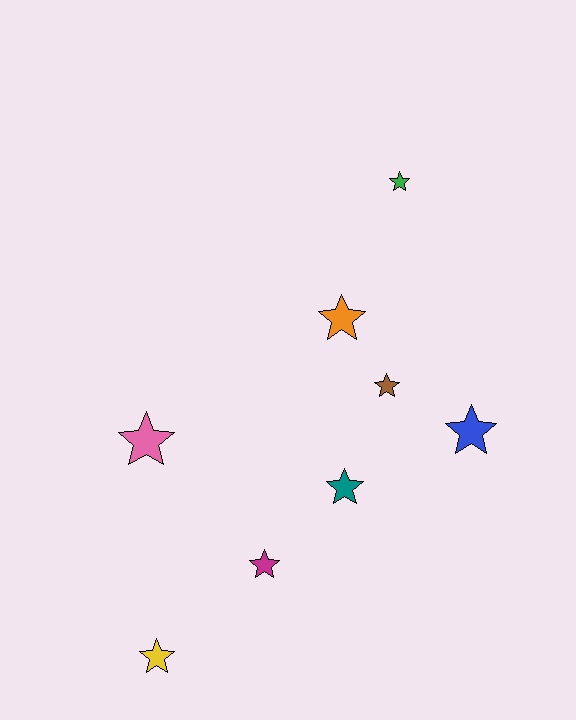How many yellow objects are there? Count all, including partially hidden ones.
There is 1 yellow object.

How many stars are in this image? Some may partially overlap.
There are 8 stars.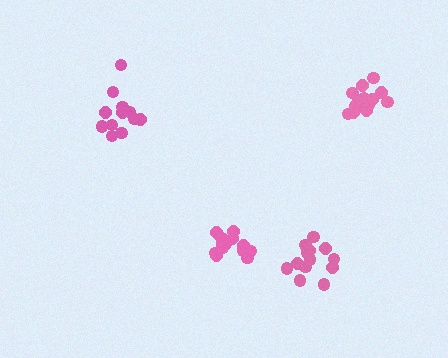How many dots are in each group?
Group 1: 13 dots, Group 2: 12 dots, Group 3: 14 dots, Group 4: 13 dots (52 total).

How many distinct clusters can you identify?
There are 4 distinct clusters.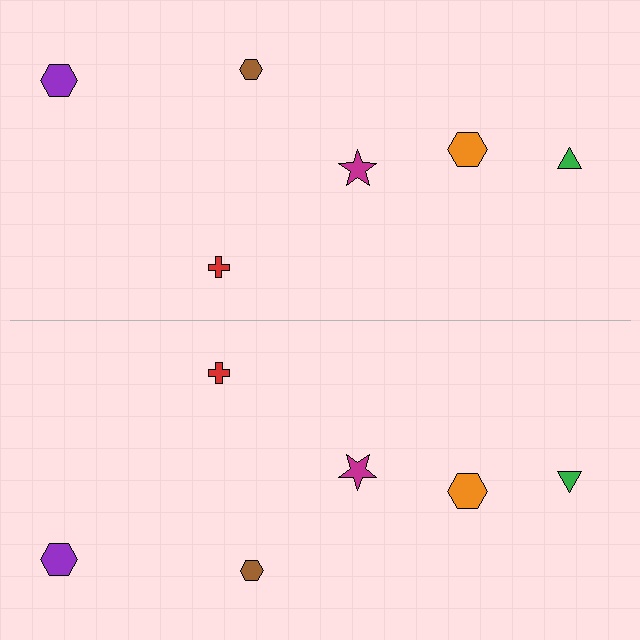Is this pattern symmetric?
Yes, this pattern has bilateral (reflection) symmetry.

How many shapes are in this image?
There are 12 shapes in this image.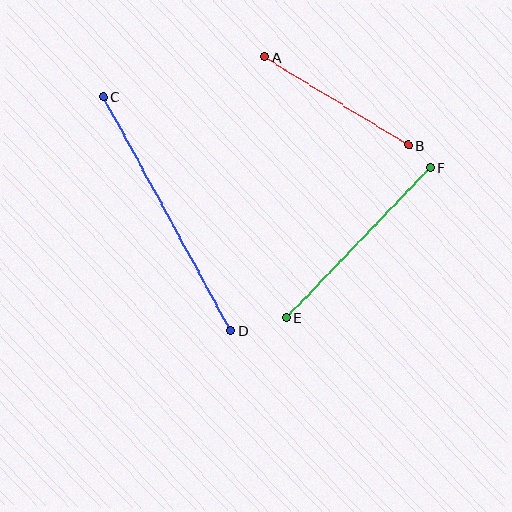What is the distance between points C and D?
The distance is approximately 267 pixels.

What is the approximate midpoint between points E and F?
The midpoint is at approximately (358, 243) pixels.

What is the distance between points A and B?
The distance is approximately 169 pixels.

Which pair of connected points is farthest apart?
Points C and D are farthest apart.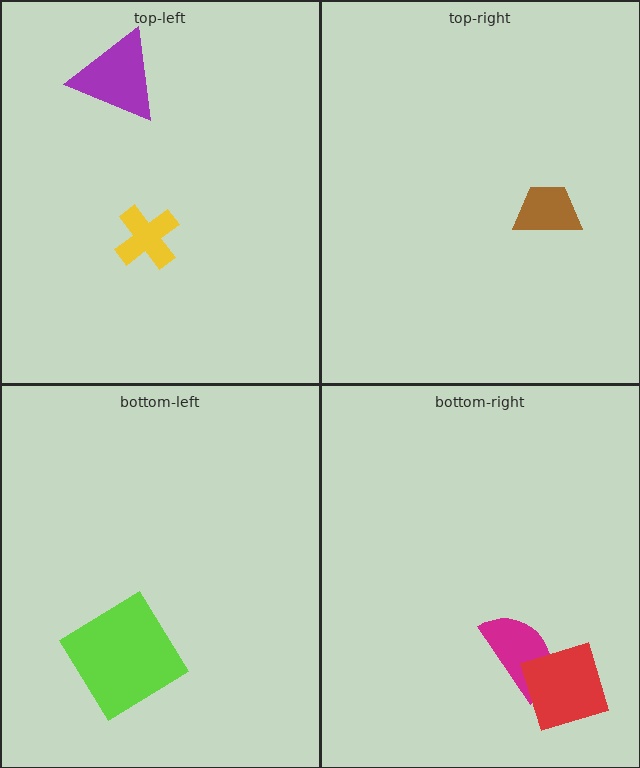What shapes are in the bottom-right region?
The magenta semicircle, the red diamond.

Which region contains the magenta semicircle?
The bottom-right region.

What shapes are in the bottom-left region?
The lime diamond.